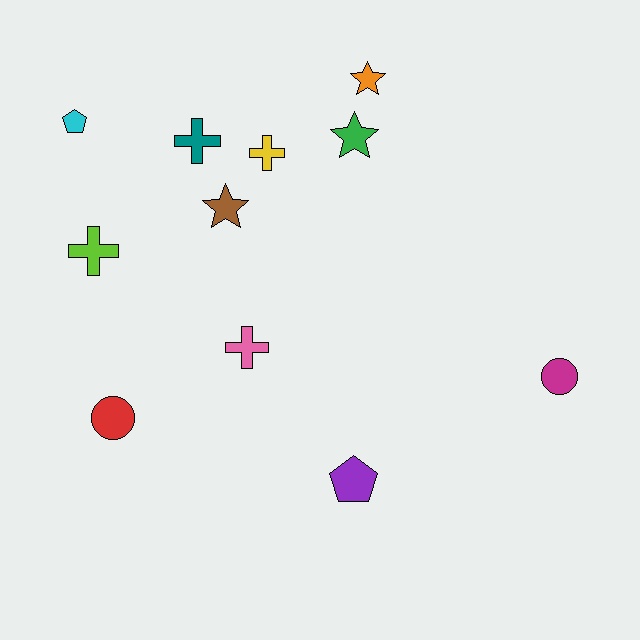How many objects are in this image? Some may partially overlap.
There are 11 objects.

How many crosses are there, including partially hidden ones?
There are 4 crosses.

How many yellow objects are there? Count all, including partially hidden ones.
There is 1 yellow object.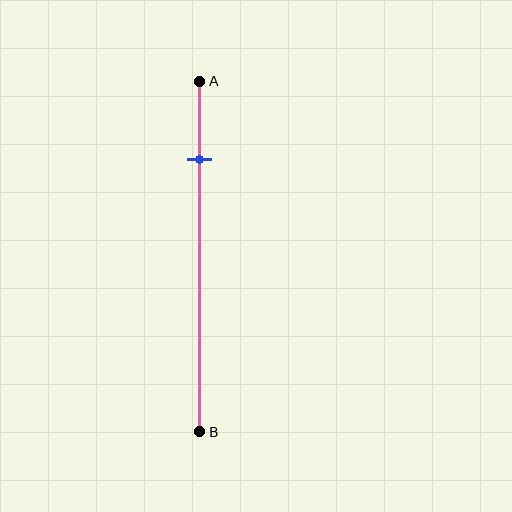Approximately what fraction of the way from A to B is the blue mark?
The blue mark is approximately 20% of the way from A to B.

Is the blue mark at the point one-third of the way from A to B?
No, the mark is at about 20% from A, not at the 33% one-third point.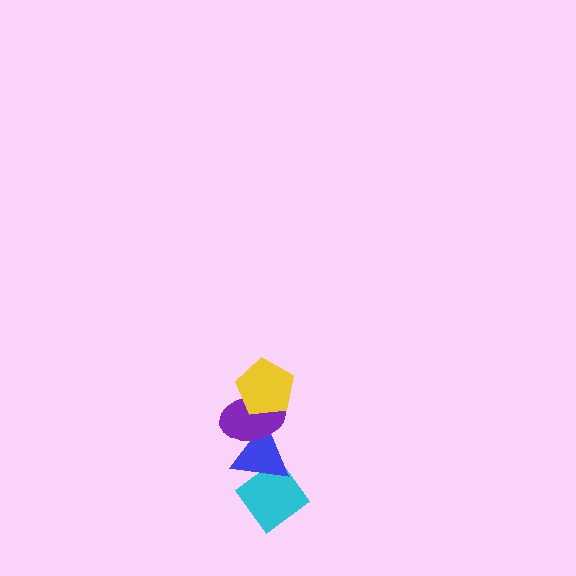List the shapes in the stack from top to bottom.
From top to bottom: the yellow pentagon, the purple ellipse, the blue triangle, the cyan diamond.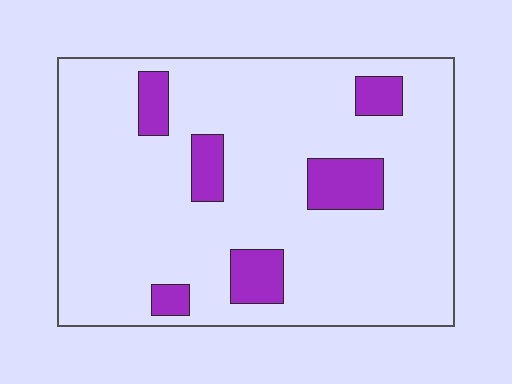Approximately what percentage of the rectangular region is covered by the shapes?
Approximately 15%.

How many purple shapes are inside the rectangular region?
6.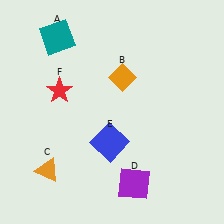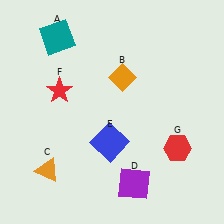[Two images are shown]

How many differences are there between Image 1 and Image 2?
There is 1 difference between the two images.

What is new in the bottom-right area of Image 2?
A red hexagon (G) was added in the bottom-right area of Image 2.